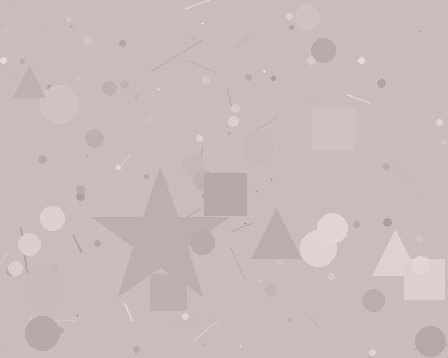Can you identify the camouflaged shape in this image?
The camouflaged shape is a star.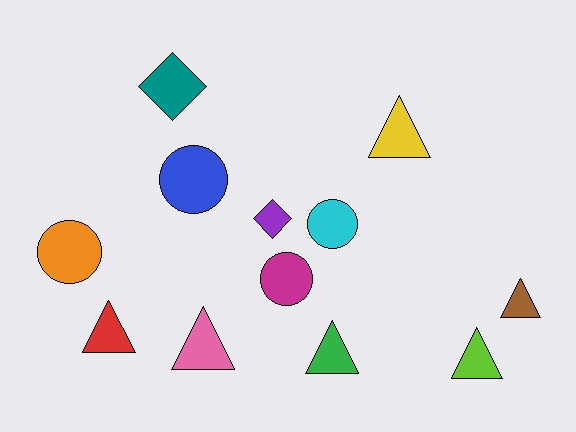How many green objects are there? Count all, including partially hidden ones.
There is 1 green object.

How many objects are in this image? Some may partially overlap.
There are 12 objects.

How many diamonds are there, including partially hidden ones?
There are 2 diamonds.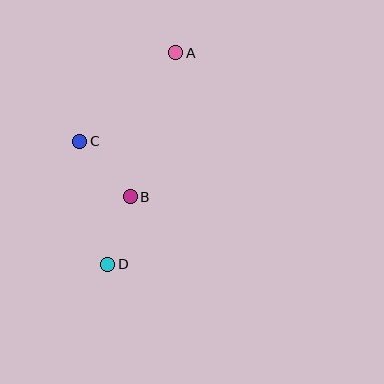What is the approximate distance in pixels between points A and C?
The distance between A and C is approximately 131 pixels.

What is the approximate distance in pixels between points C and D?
The distance between C and D is approximately 126 pixels.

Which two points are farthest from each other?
Points A and D are farthest from each other.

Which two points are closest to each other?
Points B and D are closest to each other.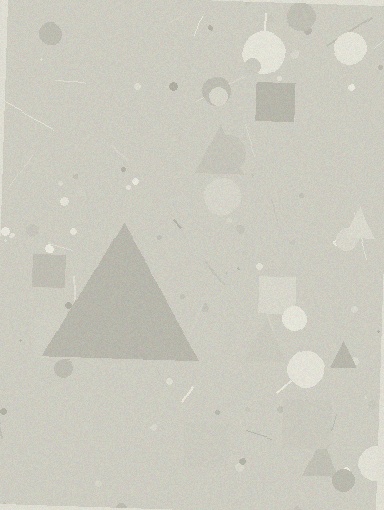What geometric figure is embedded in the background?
A triangle is embedded in the background.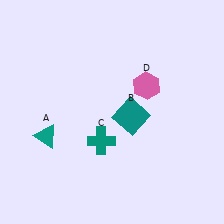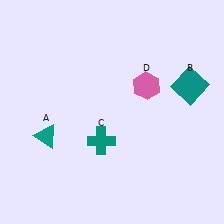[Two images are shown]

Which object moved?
The teal square (B) moved right.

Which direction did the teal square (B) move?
The teal square (B) moved right.